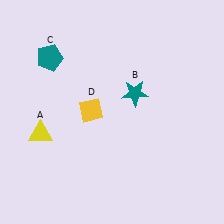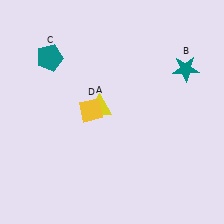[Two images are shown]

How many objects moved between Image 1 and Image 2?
2 objects moved between the two images.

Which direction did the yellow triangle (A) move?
The yellow triangle (A) moved right.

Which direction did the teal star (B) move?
The teal star (B) moved right.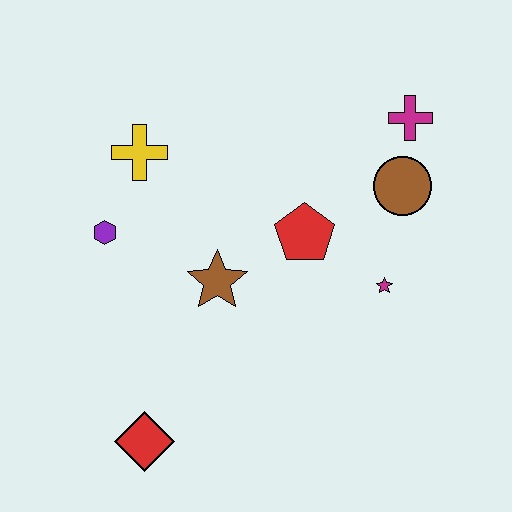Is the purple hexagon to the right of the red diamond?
No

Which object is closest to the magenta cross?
The brown circle is closest to the magenta cross.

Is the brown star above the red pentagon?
No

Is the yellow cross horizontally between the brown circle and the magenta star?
No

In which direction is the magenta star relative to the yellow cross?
The magenta star is to the right of the yellow cross.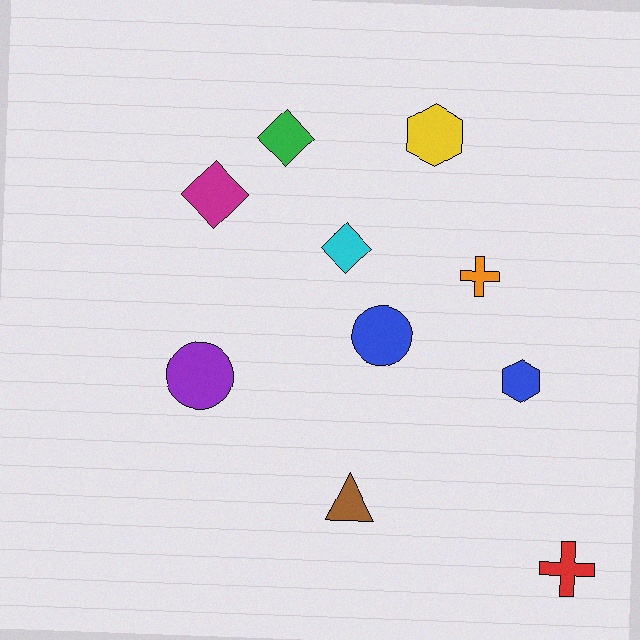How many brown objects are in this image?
There is 1 brown object.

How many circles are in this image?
There are 2 circles.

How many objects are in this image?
There are 10 objects.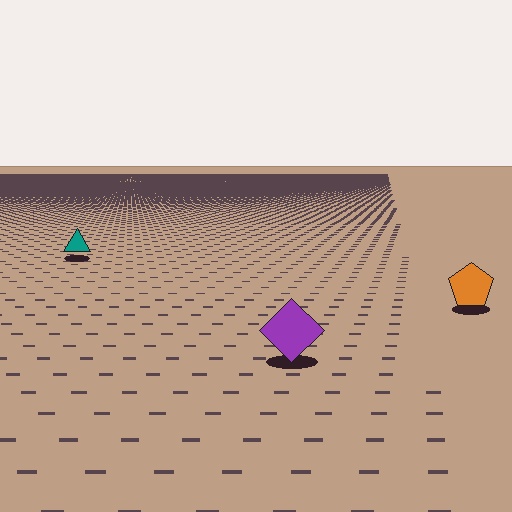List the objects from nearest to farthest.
From nearest to farthest: the purple diamond, the orange pentagon, the teal triangle.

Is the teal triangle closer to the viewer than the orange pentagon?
No. The orange pentagon is closer — you can tell from the texture gradient: the ground texture is coarser near it.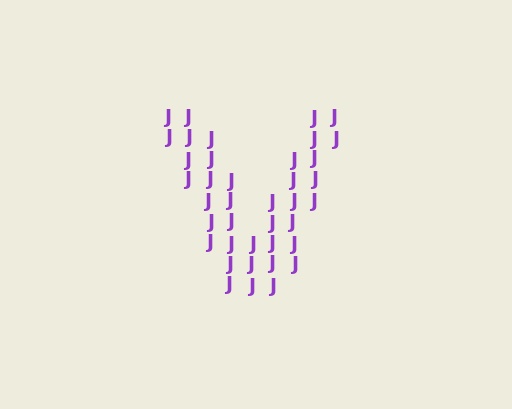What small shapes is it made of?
It is made of small letter J's.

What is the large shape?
The large shape is the letter V.